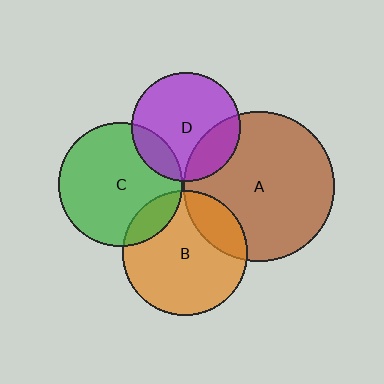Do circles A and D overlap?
Yes.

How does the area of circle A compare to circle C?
Approximately 1.5 times.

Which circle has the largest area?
Circle A (brown).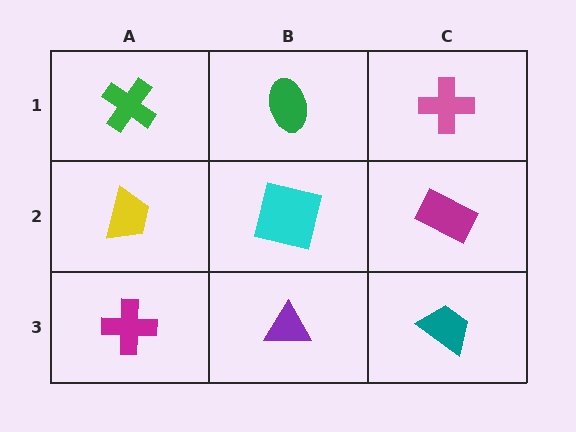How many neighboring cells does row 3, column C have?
2.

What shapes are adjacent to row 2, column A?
A green cross (row 1, column A), a magenta cross (row 3, column A), a cyan square (row 2, column B).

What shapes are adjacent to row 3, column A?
A yellow trapezoid (row 2, column A), a purple triangle (row 3, column B).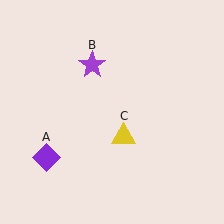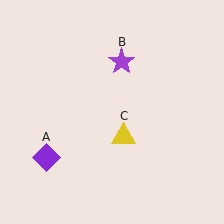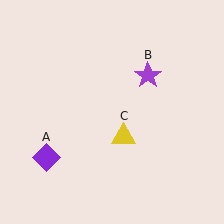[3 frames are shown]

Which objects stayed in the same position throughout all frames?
Purple diamond (object A) and yellow triangle (object C) remained stationary.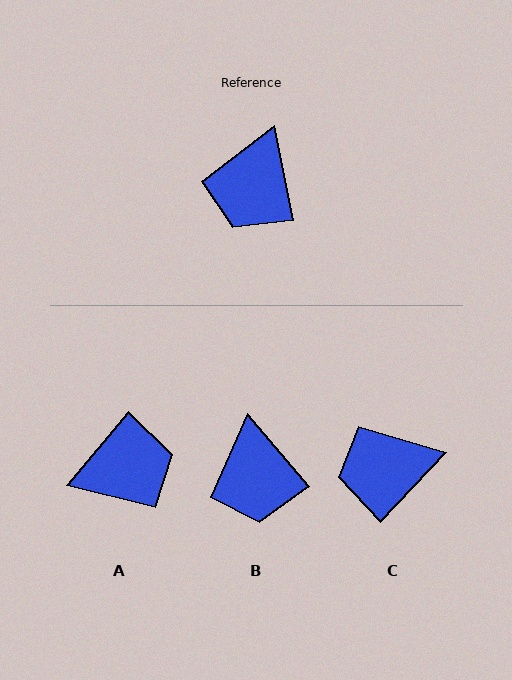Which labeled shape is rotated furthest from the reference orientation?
A, about 129 degrees away.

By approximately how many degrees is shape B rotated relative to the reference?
Approximately 29 degrees counter-clockwise.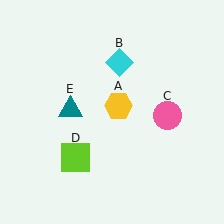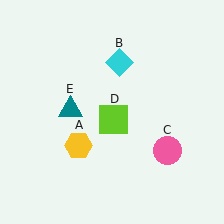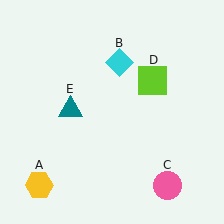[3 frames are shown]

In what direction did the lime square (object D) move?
The lime square (object D) moved up and to the right.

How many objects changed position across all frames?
3 objects changed position: yellow hexagon (object A), pink circle (object C), lime square (object D).